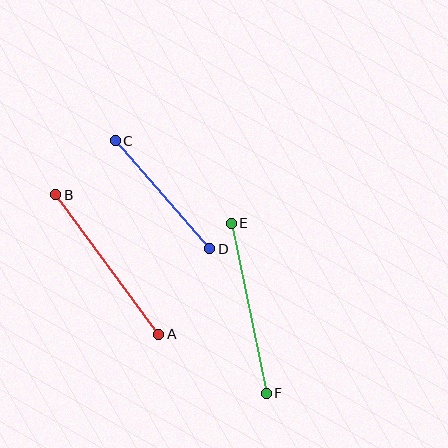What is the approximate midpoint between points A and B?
The midpoint is at approximately (107, 265) pixels.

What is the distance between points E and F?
The distance is approximately 174 pixels.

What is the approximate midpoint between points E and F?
The midpoint is at approximately (249, 308) pixels.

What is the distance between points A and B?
The distance is approximately 173 pixels.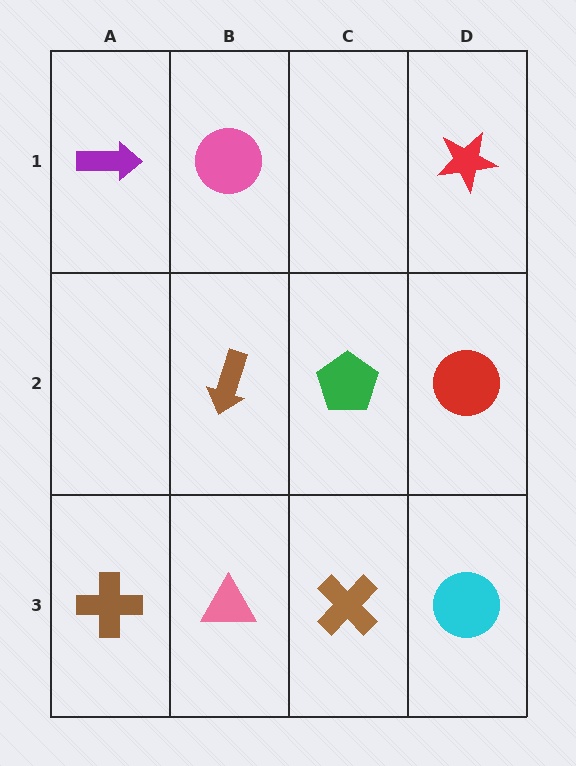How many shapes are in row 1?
3 shapes.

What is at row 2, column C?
A green pentagon.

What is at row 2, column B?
A brown arrow.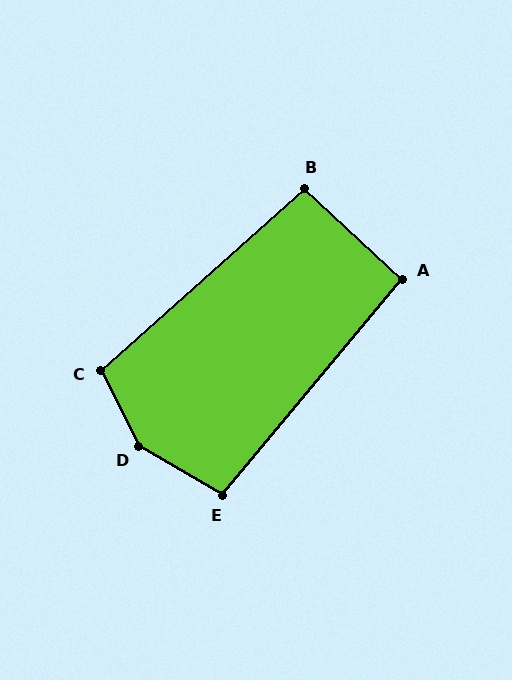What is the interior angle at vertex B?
Approximately 96 degrees (obtuse).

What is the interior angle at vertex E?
Approximately 100 degrees (obtuse).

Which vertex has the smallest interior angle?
A, at approximately 93 degrees.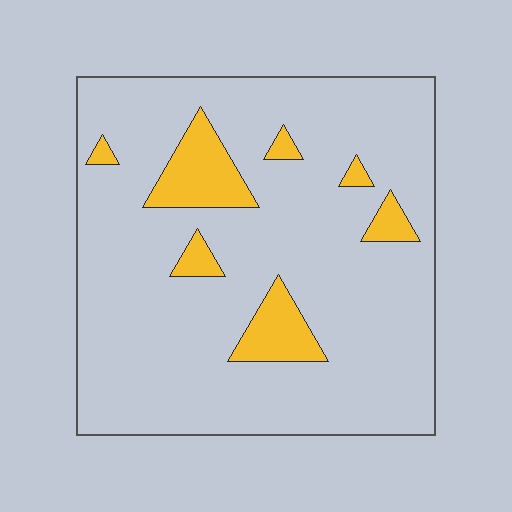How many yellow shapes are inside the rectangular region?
7.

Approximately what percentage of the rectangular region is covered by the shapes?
Approximately 10%.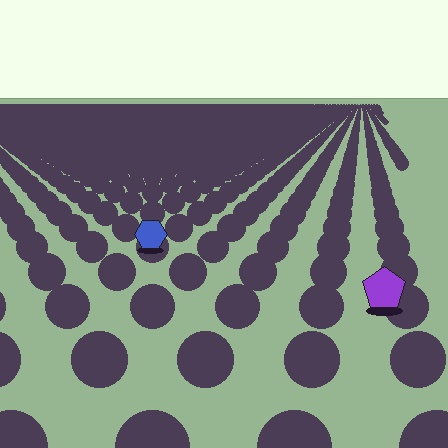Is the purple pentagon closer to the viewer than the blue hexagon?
Yes. The purple pentagon is closer — you can tell from the texture gradient: the ground texture is coarser near it.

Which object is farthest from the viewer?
The blue hexagon is farthest from the viewer. It appears smaller and the ground texture around it is denser.